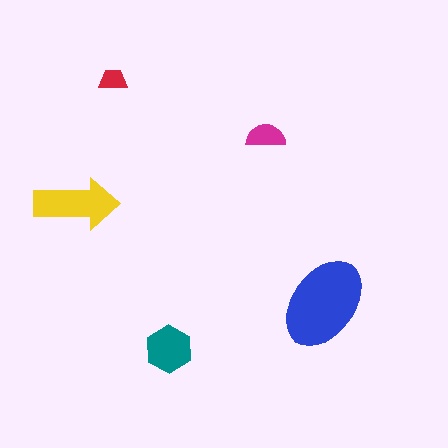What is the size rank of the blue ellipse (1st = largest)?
1st.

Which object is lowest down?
The teal hexagon is bottommost.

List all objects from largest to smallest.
The blue ellipse, the yellow arrow, the teal hexagon, the magenta semicircle, the red trapezoid.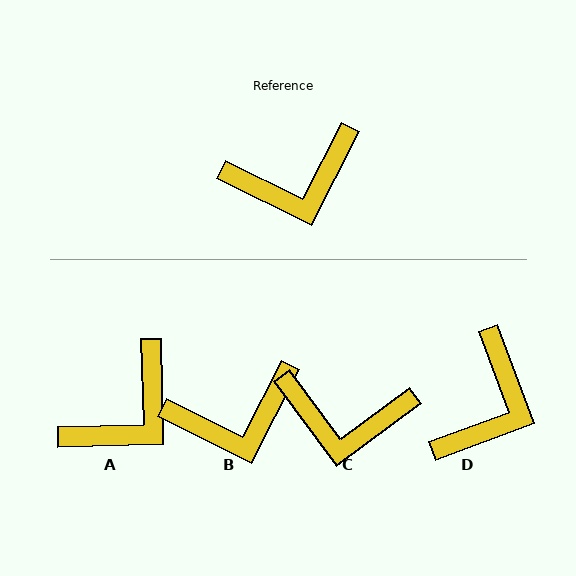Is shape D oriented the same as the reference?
No, it is off by about 47 degrees.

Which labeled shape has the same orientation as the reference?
B.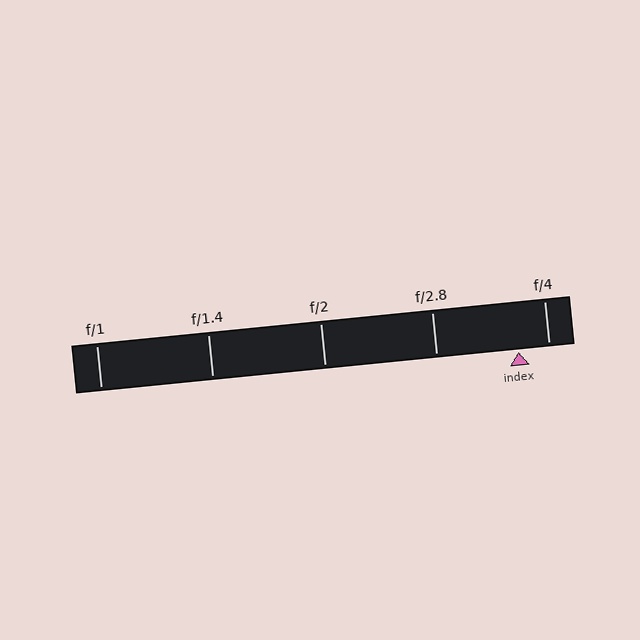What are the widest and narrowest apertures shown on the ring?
The widest aperture shown is f/1 and the narrowest is f/4.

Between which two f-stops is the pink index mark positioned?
The index mark is between f/2.8 and f/4.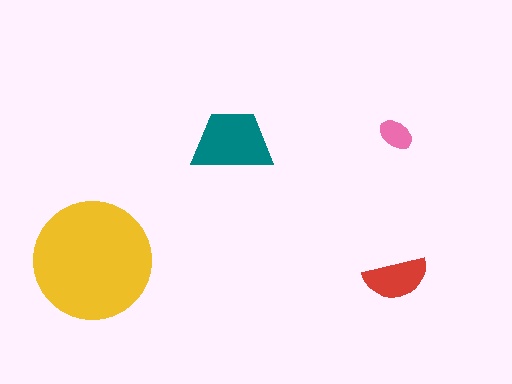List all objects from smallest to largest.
The pink ellipse, the red semicircle, the teal trapezoid, the yellow circle.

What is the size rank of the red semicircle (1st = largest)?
3rd.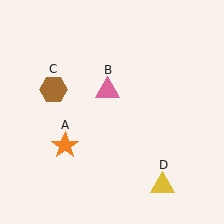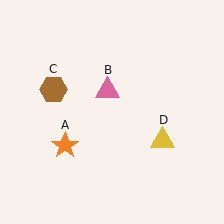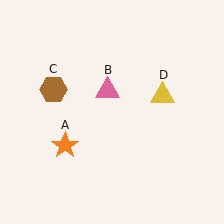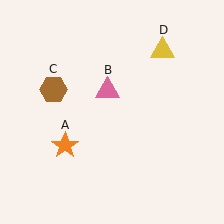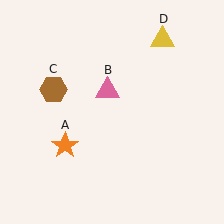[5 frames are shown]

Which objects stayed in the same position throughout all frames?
Orange star (object A) and pink triangle (object B) and brown hexagon (object C) remained stationary.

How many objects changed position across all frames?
1 object changed position: yellow triangle (object D).